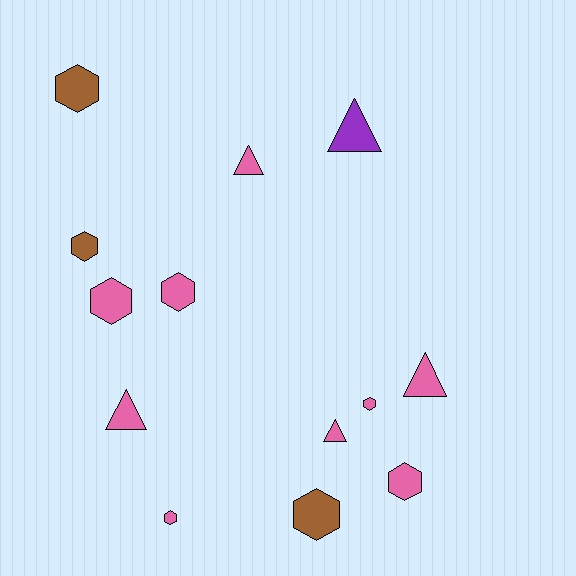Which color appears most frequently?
Pink, with 9 objects.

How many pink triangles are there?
There are 4 pink triangles.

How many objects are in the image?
There are 13 objects.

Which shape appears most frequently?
Hexagon, with 8 objects.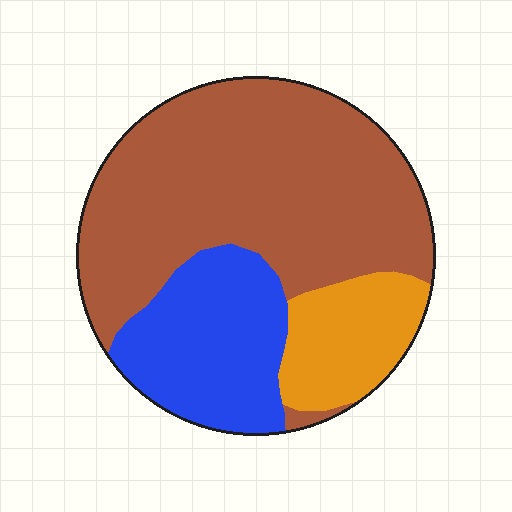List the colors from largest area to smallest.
From largest to smallest: brown, blue, orange.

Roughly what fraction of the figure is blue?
Blue covers around 25% of the figure.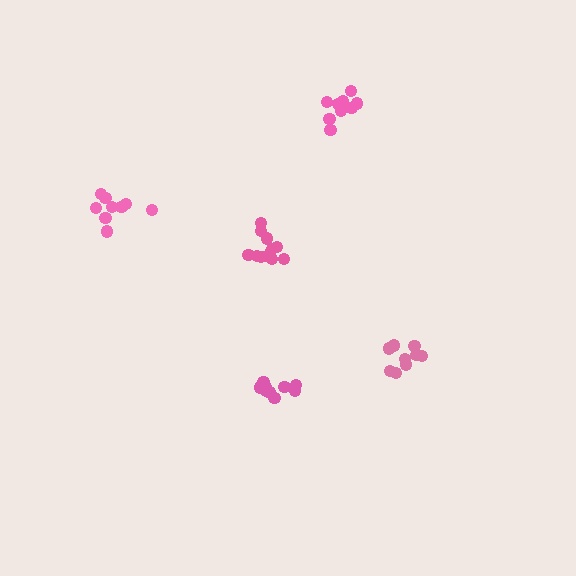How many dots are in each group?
Group 1: 9 dots, Group 2: 12 dots, Group 3: 9 dots, Group 4: 9 dots, Group 5: 9 dots (48 total).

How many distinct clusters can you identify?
There are 5 distinct clusters.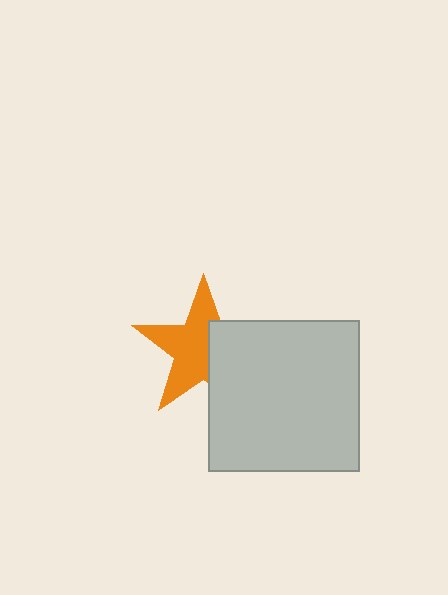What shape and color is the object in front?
The object in front is a light gray square.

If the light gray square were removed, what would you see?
You would see the complete orange star.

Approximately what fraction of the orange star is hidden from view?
Roughly 41% of the orange star is hidden behind the light gray square.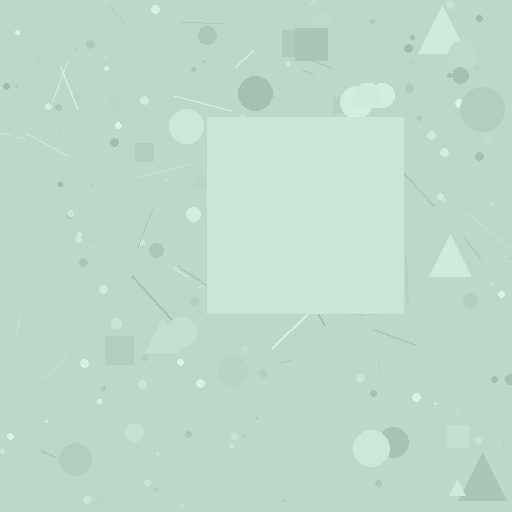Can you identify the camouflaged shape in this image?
The camouflaged shape is a square.